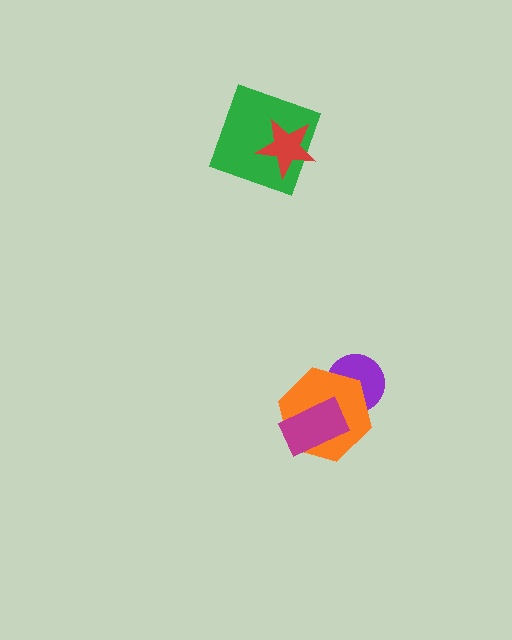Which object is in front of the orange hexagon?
The magenta rectangle is in front of the orange hexagon.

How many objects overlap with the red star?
1 object overlaps with the red star.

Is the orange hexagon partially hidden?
Yes, it is partially covered by another shape.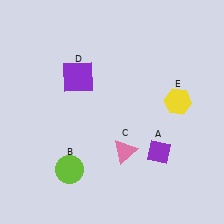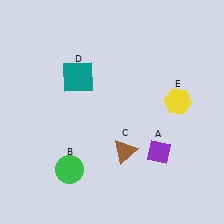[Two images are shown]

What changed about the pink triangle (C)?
In Image 1, C is pink. In Image 2, it changed to brown.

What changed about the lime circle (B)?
In Image 1, B is lime. In Image 2, it changed to green.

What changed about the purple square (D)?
In Image 1, D is purple. In Image 2, it changed to teal.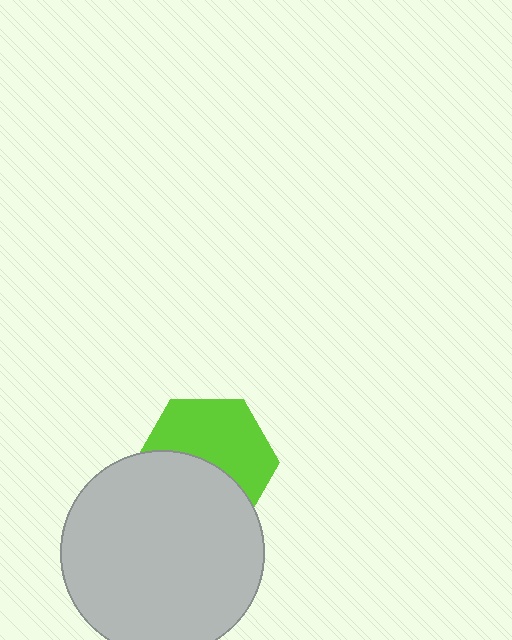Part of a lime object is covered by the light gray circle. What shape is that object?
It is a hexagon.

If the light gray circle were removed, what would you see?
You would see the complete lime hexagon.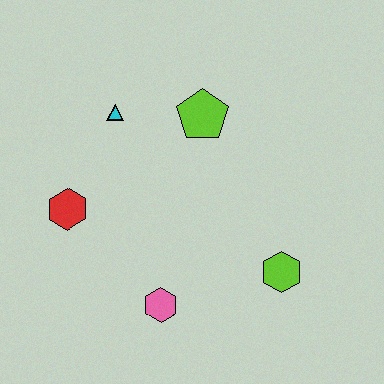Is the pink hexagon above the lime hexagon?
No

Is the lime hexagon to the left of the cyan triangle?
No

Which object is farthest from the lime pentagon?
The pink hexagon is farthest from the lime pentagon.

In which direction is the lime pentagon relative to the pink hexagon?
The lime pentagon is above the pink hexagon.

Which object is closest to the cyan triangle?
The lime pentagon is closest to the cyan triangle.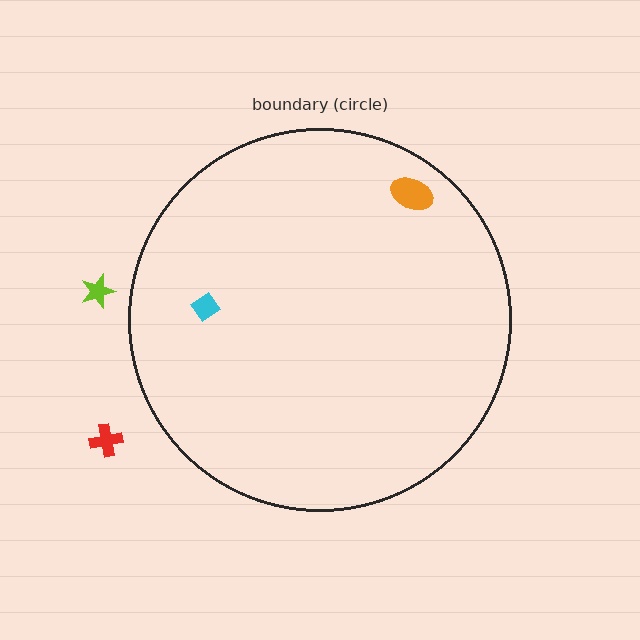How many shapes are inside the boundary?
2 inside, 2 outside.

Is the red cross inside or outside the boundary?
Outside.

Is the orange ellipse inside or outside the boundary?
Inside.